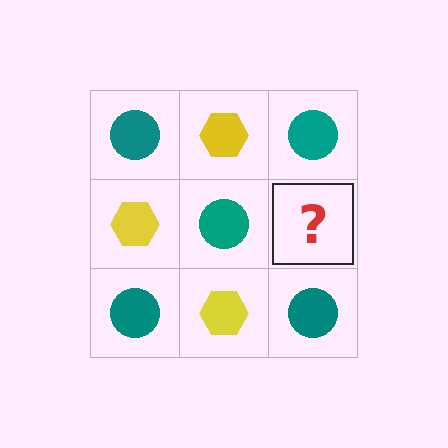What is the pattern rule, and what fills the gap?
The rule is that it alternates teal circle and yellow hexagon in a checkerboard pattern. The gap should be filled with a yellow hexagon.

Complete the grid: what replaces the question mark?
The question mark should be replaced with a yellow hexagon.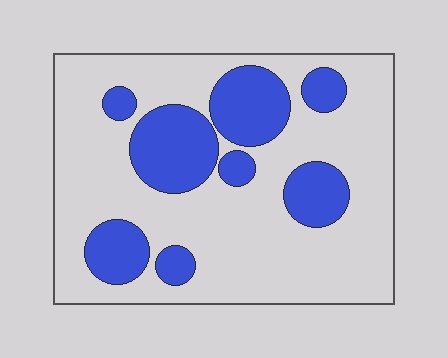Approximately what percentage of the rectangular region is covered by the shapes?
Approximately 25%.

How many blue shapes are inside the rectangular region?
8.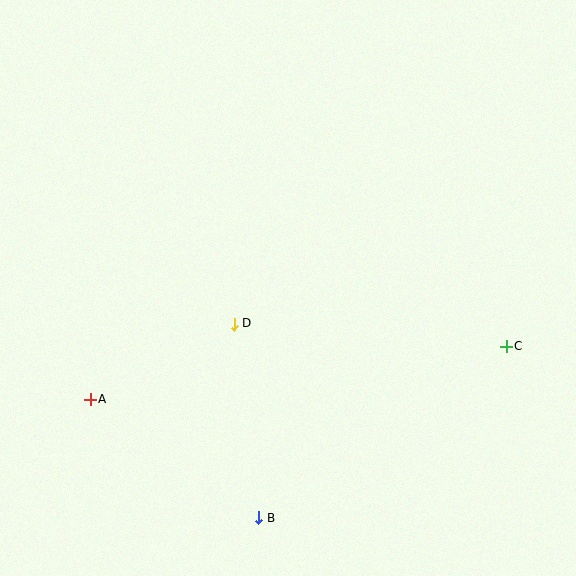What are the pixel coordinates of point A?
Point A is at (90, 399).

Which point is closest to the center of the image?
Point D at (234, 324) is closest to the center.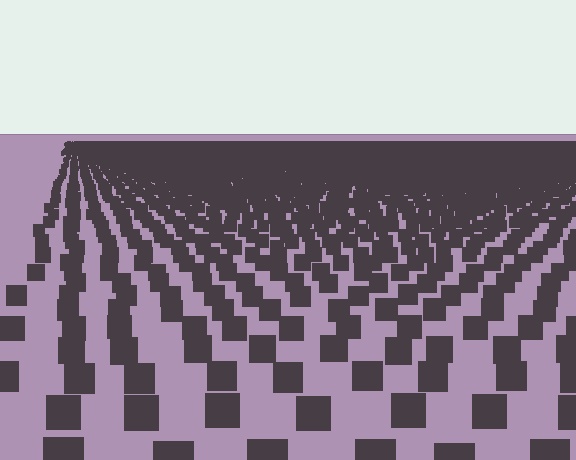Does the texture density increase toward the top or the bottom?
Density increases toward the top.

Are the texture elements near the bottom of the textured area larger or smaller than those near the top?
Larger. Near the bottom, elements are closer to the viewer and appear at a bigger on-screen size.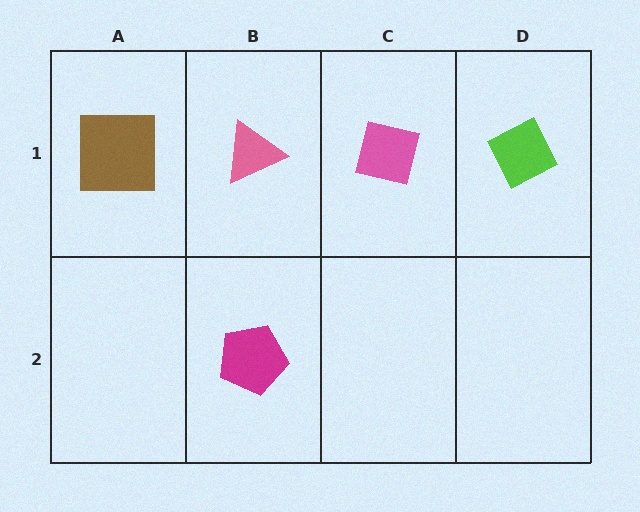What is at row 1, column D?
A lime diamond.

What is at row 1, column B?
A pink triangle.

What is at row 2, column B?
A magenta pentagon.